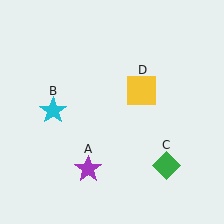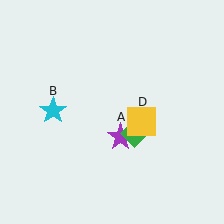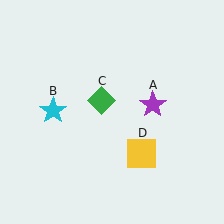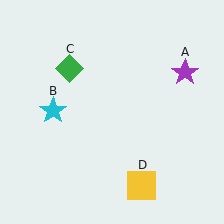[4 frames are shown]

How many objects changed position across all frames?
3 objects changed position: purple star (object A), green diamond (object C), yellow square (object D).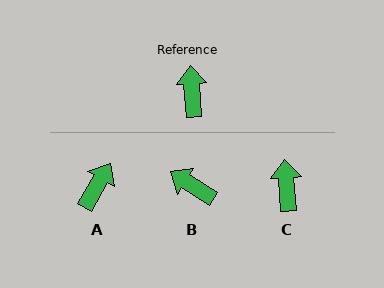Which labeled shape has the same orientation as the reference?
C.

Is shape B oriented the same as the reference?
No, it is off by about 53 degrees.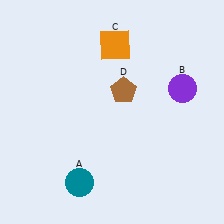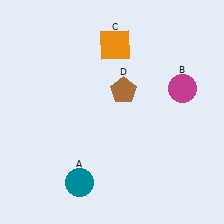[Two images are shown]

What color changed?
The circle (B) changed from purple in Image 1 to magenta in Image 2.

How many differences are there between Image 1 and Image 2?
There is 1 difference between the two images.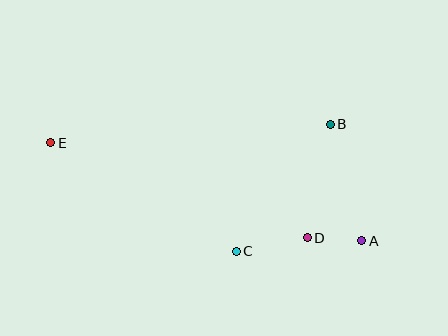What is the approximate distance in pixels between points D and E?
The distance between D and E is approximately 273 pixels.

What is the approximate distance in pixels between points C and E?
The distance between C and E is approximately 215 pixels.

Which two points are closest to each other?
Points A and D are closest to each other.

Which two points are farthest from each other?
Points A and E are farthest from each other.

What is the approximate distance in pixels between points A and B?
The distance between A and B is approximately 121 pixels.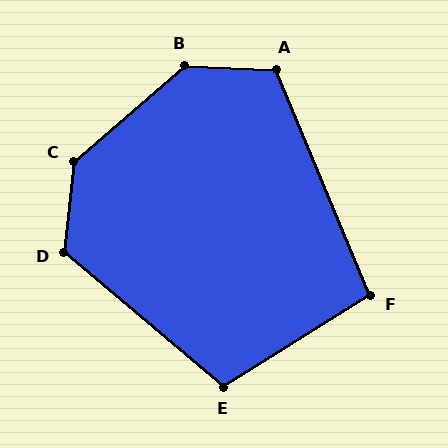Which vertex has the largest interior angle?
C, at approximately 137 degrees.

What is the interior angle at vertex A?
Approximately 115 degrees (obtuse).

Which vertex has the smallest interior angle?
F, at approximately 99 degrees.